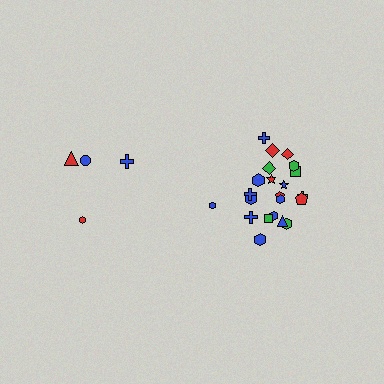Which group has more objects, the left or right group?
The right group.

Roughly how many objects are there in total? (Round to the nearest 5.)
Roughly 25 objects in total.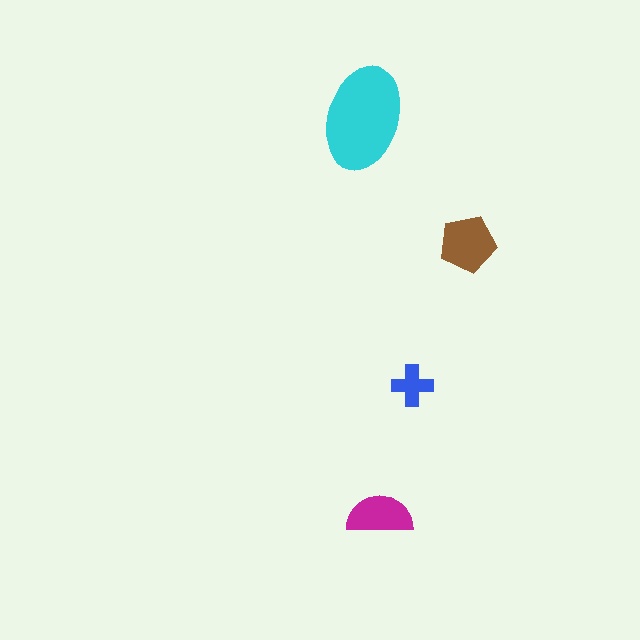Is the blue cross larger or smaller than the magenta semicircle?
Smaller.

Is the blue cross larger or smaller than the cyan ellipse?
Smaller.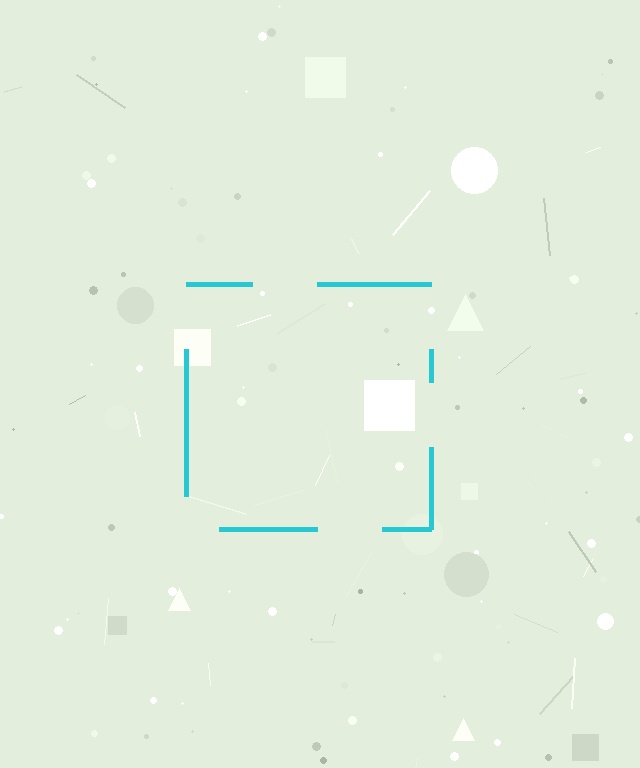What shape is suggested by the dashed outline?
The dashed outline suggests a square.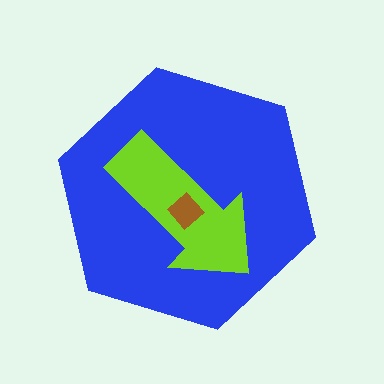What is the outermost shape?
The blue hexagon.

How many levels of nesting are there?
3.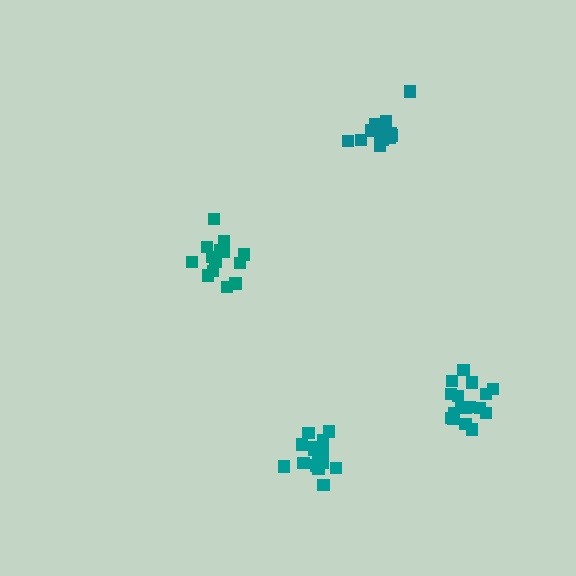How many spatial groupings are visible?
There are 4 spatial groupings.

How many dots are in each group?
Group 1: 17 dots, Group 2: 14 dots, Group 3: 15 dots, Group 4: 18 dots (64 total).